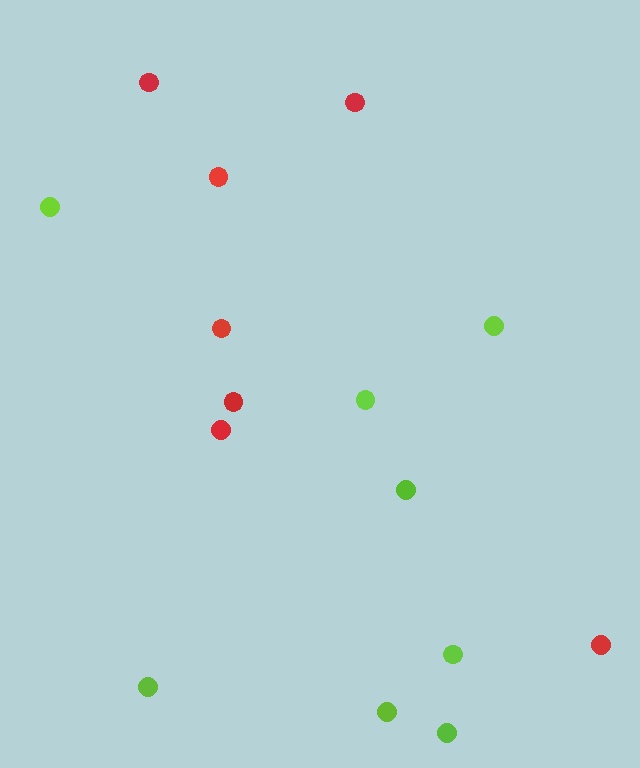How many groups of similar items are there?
There are 2 groups: one group of red circles (7) and one group of lime circles (8).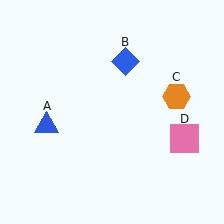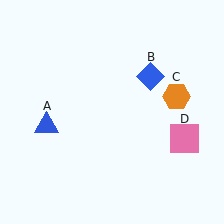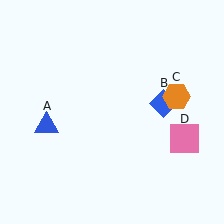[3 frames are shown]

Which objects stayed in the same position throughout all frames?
Blue triangle (object A) and orange hexagon (object C) and pink square (object D) remained stationary.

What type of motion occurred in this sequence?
The blue diamond (object B) rotated clockwise around the center of the scene.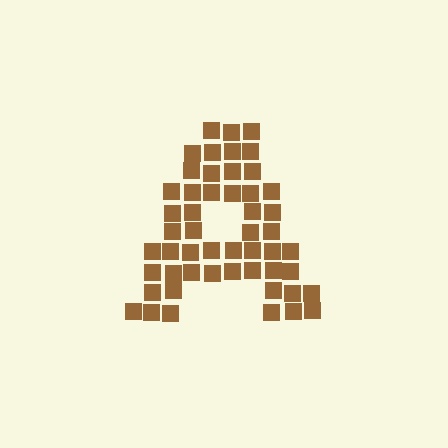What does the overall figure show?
The overall figure shows the letter A.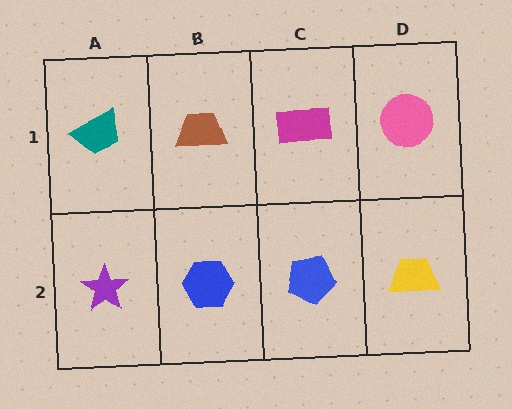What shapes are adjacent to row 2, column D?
A pink circle (row 1, column D), a blue pentagon (row 2, column C).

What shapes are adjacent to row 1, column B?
A blue hexagon (row 2, column B), a teal trapezoid (row 1, column A), a magenta rectangle (row 1, column C).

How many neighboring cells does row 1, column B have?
3.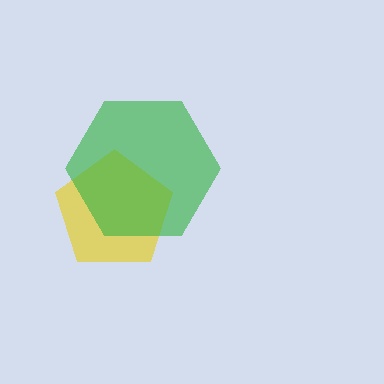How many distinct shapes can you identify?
There are 2 distinct shapes: a yellow pentagon, a green hexagon.